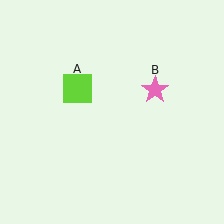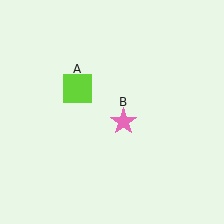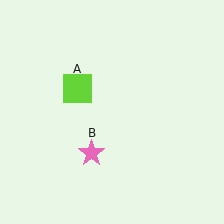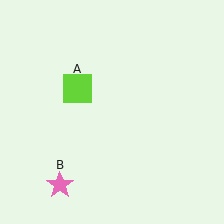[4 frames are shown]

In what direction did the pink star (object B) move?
The pink star (object B) moved down and to the left.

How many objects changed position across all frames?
1 object changed position: pink star (object B).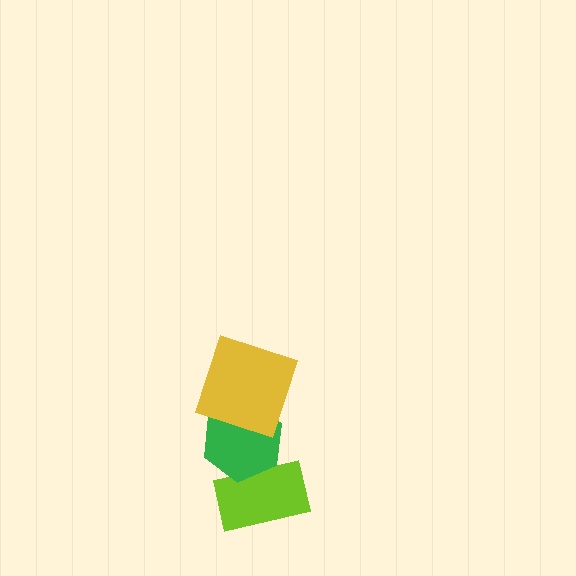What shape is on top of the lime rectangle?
The green hexagon is on top of the lime rectangle.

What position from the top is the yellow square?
The yellow square is 1st from the top.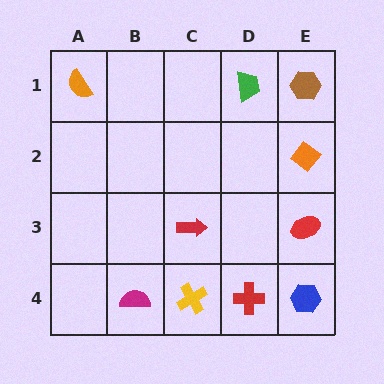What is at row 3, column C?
A red arrow.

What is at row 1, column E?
A brown hexagon.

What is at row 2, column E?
An orange diamond.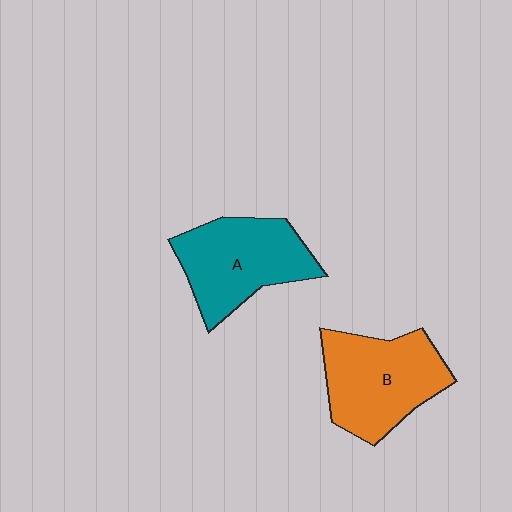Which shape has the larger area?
Shape B (orange).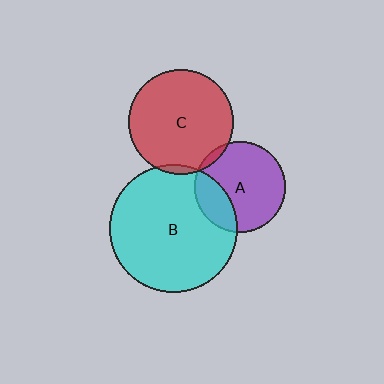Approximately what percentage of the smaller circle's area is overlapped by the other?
Approximately 5%.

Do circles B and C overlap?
Yes.